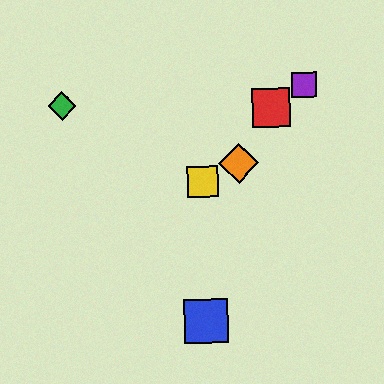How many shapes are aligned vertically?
2 shapes (the blue square, the yellow square) are aligned vertically.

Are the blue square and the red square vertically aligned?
No, the blue square is at x≈206 and the red square is at x≈271.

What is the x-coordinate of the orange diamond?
The orange diamond is at x≈239.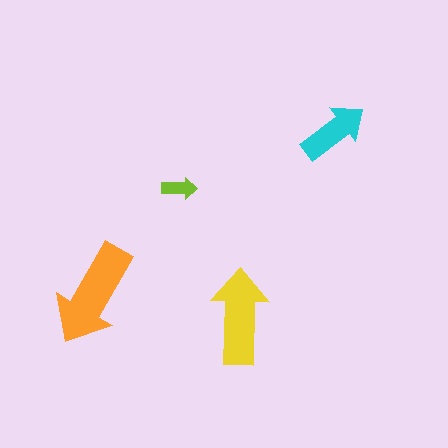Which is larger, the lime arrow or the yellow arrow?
The yellow one.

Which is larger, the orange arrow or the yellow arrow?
The orange one.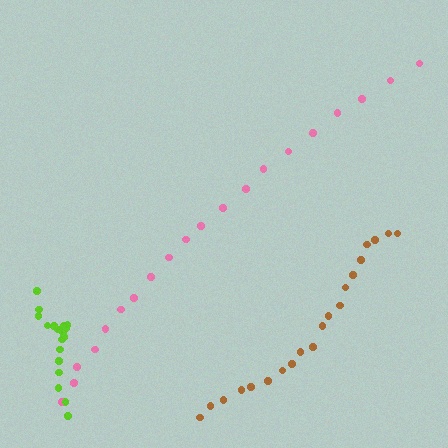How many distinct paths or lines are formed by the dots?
There are 3 distinct paths.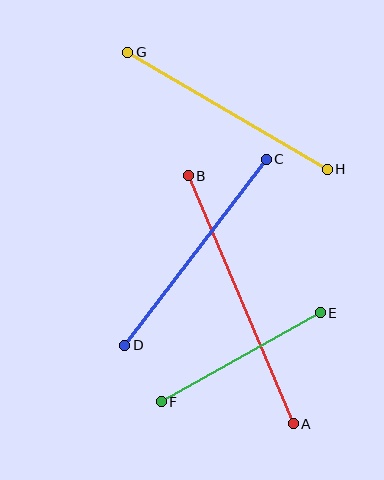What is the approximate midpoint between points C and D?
The midpoint is at approximately (195, 252) pixels.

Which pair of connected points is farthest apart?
Points A and B are farthest apart.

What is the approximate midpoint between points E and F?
The midpoint is at approximately (241, 357) pixels.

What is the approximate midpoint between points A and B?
The midpoint is at approximately (241, 300) pixels.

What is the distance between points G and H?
The distance is approximately 231 pixels.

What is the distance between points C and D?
The distance is approximately 233 pixels.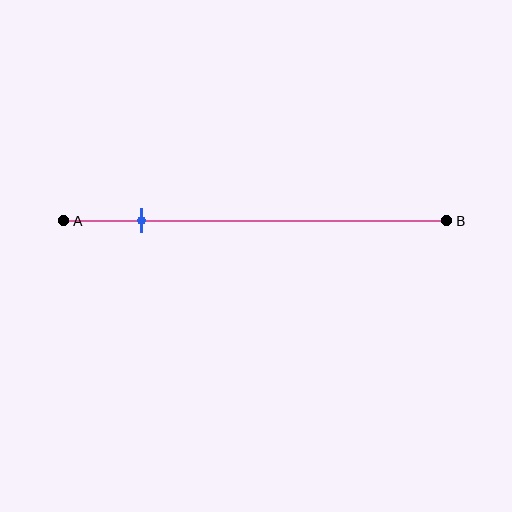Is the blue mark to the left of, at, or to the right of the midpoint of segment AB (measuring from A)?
The blue mark is to the left of the midpoint of segment AB.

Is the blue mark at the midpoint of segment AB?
No, the mark is at about 20% from A, not at the 50% midpoint.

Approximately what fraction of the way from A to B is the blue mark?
The blue mark is approximately 20% of the way from A to B.